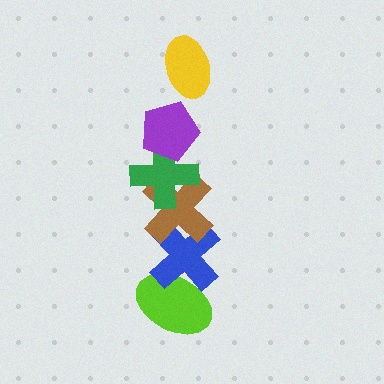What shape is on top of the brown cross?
The green cross is on top of the brown cross.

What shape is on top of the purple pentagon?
The yellow ellipse is on top of the purple pentagon.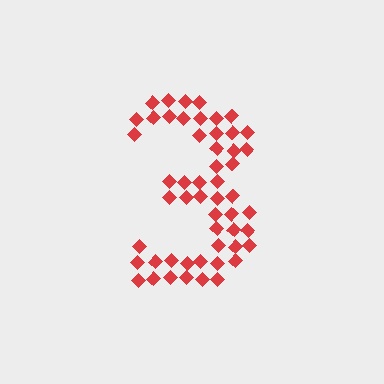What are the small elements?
The small elements are diamonds.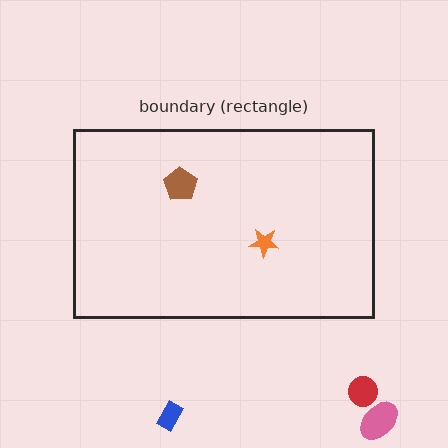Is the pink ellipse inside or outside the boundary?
Outside.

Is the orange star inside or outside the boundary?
Inside.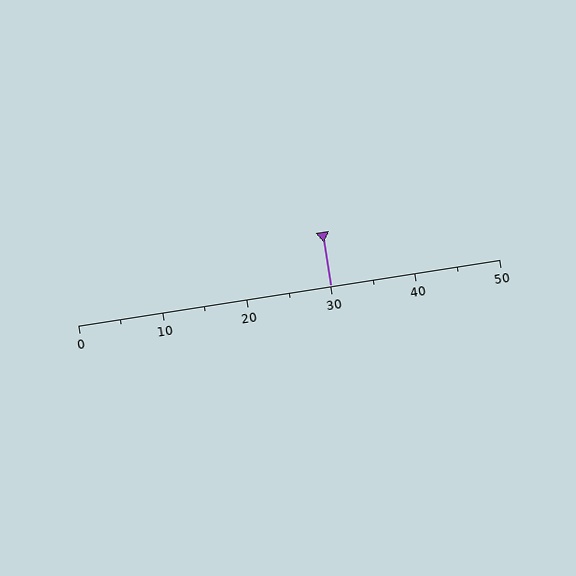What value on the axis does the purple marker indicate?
The marker indicates approximately 30.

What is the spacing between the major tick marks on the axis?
The major ticks are spaced 10 apart.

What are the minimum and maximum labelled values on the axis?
The axis runs from 0 to 50.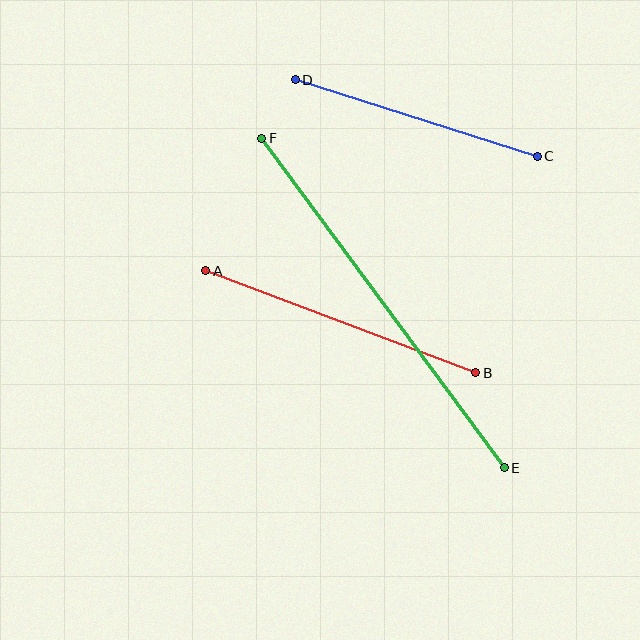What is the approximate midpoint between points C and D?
The midpoint is at approximately (416, 118) pixels.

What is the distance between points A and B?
The distance is approximately 289 pixels.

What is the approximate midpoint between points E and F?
The midpoint is at approximately (383, 303) pixels.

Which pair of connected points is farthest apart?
Points E and F are farthest apart.